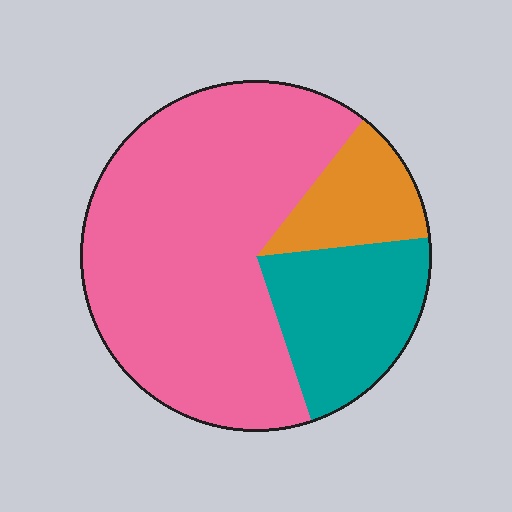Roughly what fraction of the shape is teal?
Teal covers around 20% of the shape.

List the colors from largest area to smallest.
From largest to smallest: pink, teal, orange.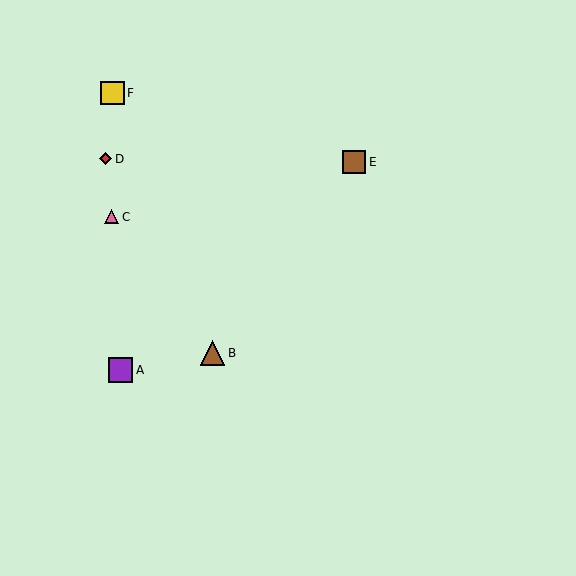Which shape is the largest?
The purple square (labeled A) is the largest.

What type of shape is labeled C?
Shape C is a pink triangle.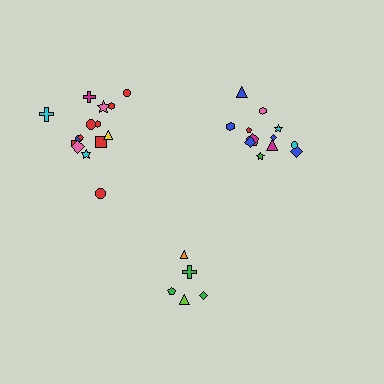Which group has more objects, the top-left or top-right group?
The top-left group.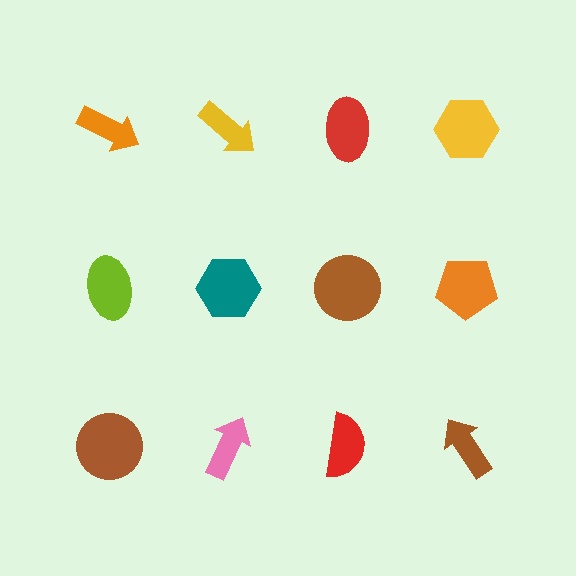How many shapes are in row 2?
4 shapes.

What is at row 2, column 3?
A brown circle.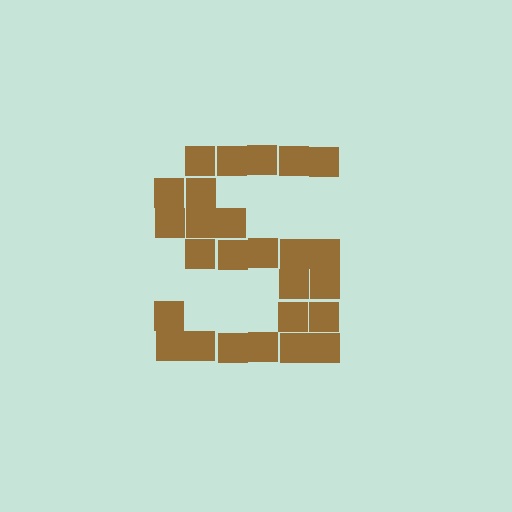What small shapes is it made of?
It is made of small squares.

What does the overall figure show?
The overall figure shows the letter S.